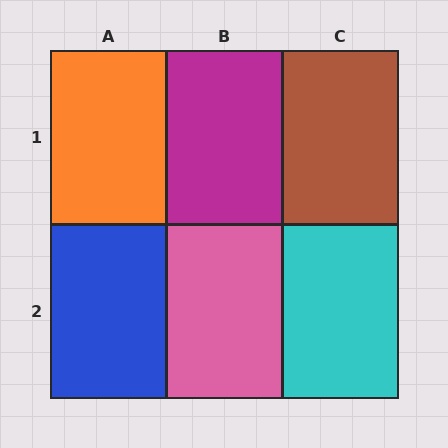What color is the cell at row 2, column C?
Cyan.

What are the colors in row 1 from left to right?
Orange, magenta, brown.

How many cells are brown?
1 cell is brown.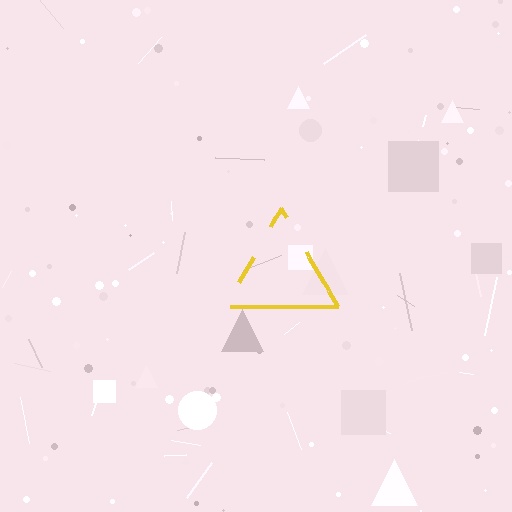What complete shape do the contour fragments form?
The contour fragments form a triangle.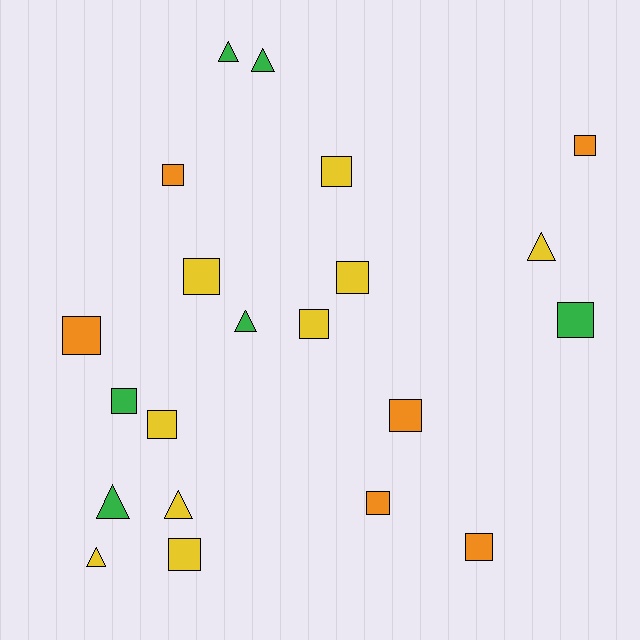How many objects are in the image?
There are 21 objects.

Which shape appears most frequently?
Square, with 14 objects.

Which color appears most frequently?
Yellow, with 9 objects.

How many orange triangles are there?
There are no orange triangles.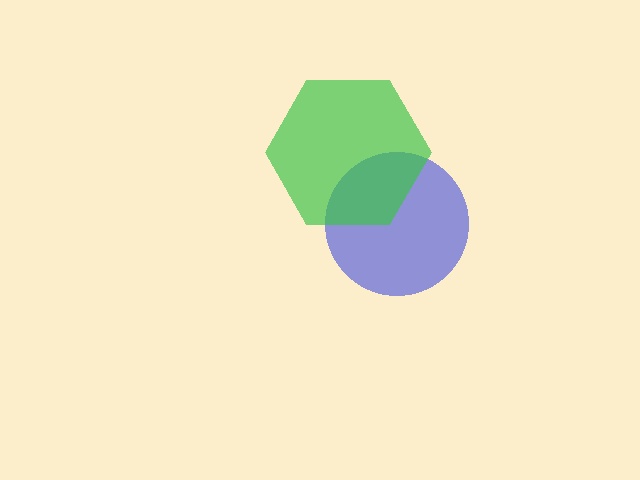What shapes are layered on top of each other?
The layered shapes are: a blue circle, a green hexagon.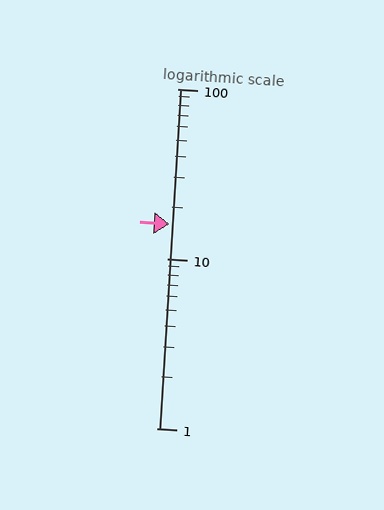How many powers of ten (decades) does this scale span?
The scale spans 2 decades, from 1 to 100.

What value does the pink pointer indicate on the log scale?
The pointer indicates approximately 16.